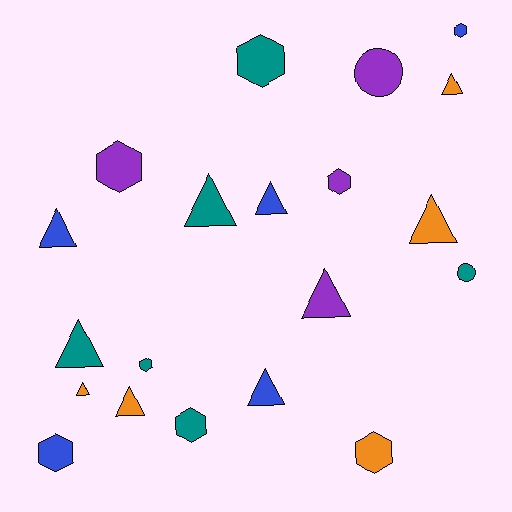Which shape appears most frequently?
Triangle, with 10 objects.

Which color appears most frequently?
Teal, with 6 objects.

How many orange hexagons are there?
There is 1 orange hexagon.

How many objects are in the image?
There are 20 objects.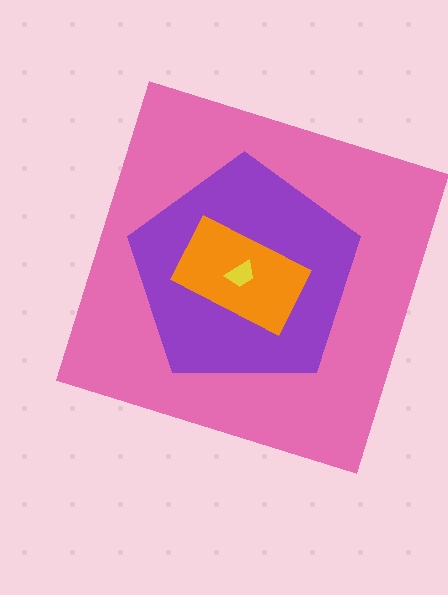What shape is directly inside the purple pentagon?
The orange rectangle.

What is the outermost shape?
The pink square.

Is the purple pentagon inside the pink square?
Yes.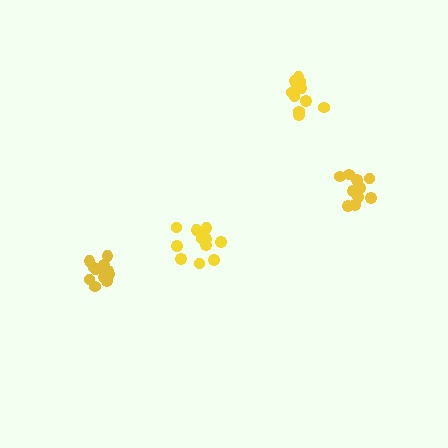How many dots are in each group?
Group 1: 13 dots, Group 2: 13 dots, Group 3: 11 dots, Group 4: 13 dots (50 total).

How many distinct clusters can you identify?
There are 4 distinct clusters.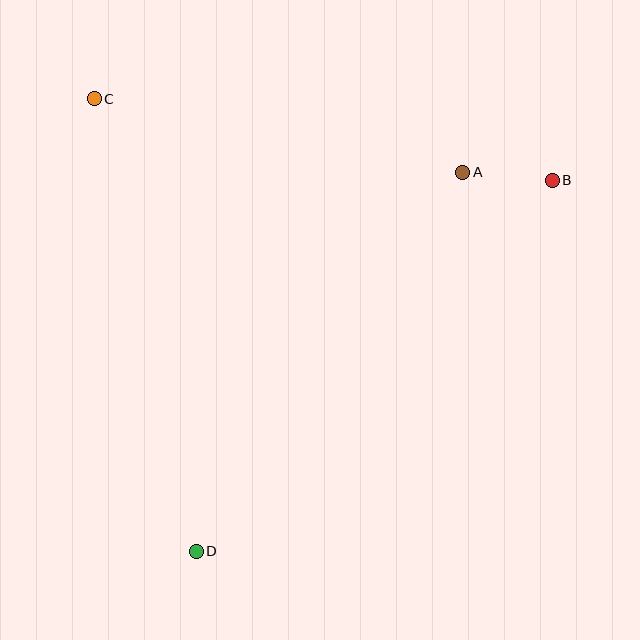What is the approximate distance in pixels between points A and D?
The distance between A and D is approximately 463 pixels.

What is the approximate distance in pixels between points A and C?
The distance between A and C is approximately 376 pixels.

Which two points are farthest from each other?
Points B and D are farthest from each other.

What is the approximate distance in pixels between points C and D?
The distance between C and D is approximately 464 pixels.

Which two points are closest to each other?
Points A and B are closest to each other.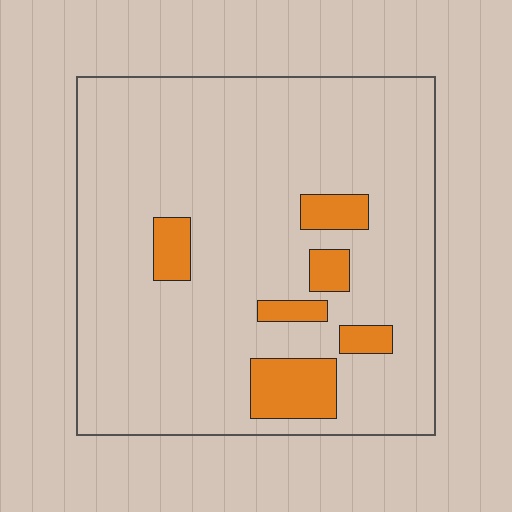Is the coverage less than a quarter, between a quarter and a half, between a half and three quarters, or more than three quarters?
Less than a quarter.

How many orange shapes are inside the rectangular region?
6.